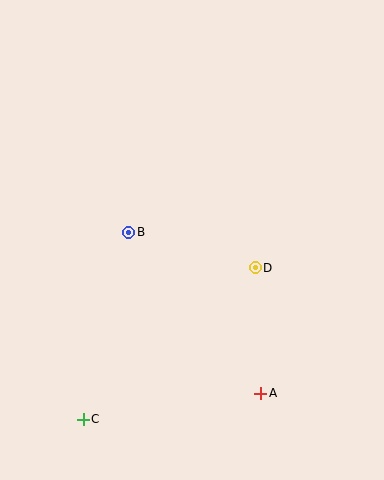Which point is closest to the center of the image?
Point B at (129, 232) is closest to the center.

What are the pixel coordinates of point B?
Point B is at (129, 232).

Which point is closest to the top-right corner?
Point D is closest to the top-right corner.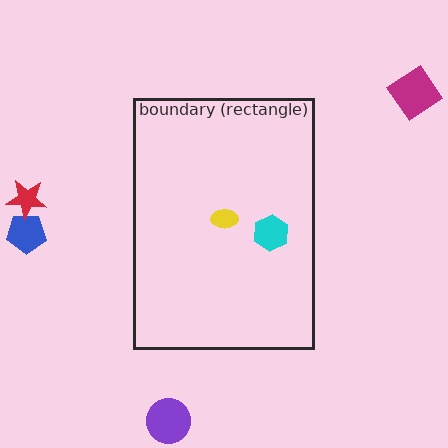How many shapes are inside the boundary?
2 inside, 4 outside.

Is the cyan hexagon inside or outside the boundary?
Inside.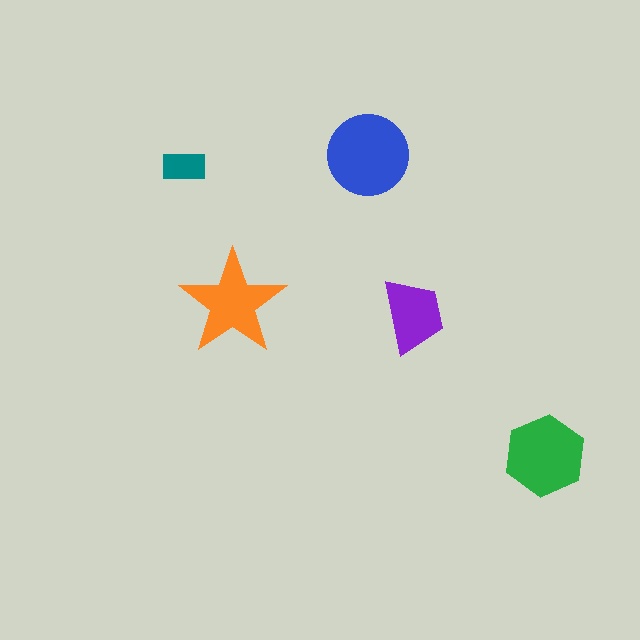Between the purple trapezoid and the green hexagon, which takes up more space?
The green hexagon.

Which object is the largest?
The blue circle.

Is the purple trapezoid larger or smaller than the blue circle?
Smaller.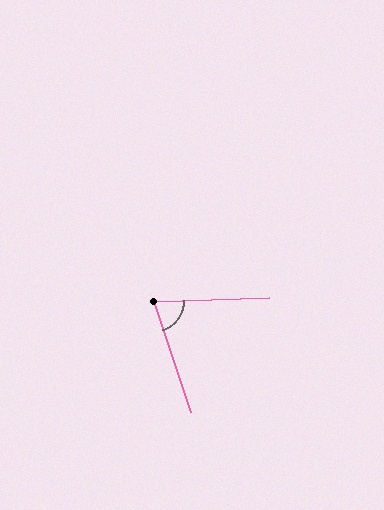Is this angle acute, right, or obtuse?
It is acute.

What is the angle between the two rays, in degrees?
Approximately 73 degrees.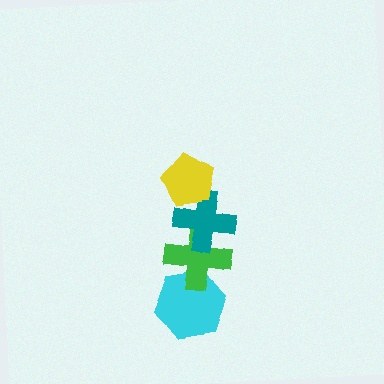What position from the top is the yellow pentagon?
The yellow pentagon is 1st from the top.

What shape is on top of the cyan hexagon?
The green cross is on top of the cyan hexagon.